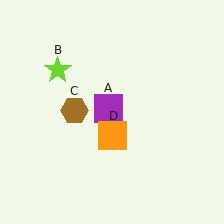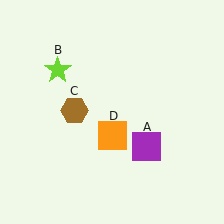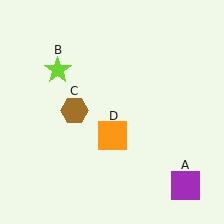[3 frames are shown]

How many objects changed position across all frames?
1 object changed position: purple square (object A).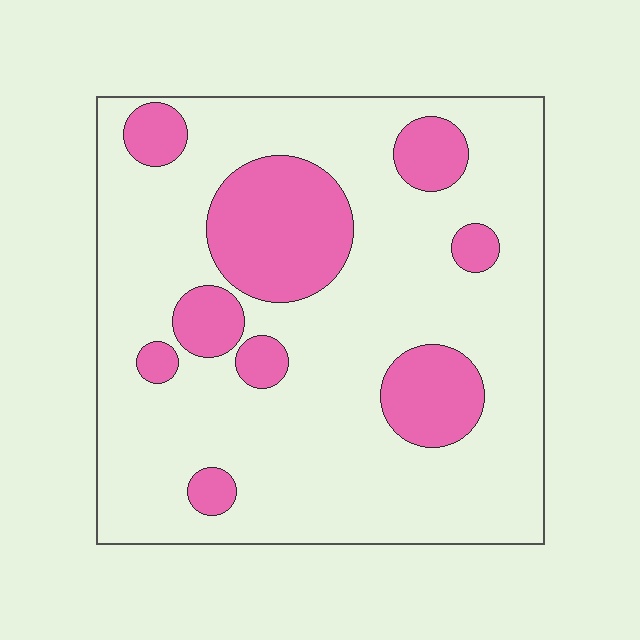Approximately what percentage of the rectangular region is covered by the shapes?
Approximately 20%.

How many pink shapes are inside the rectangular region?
9.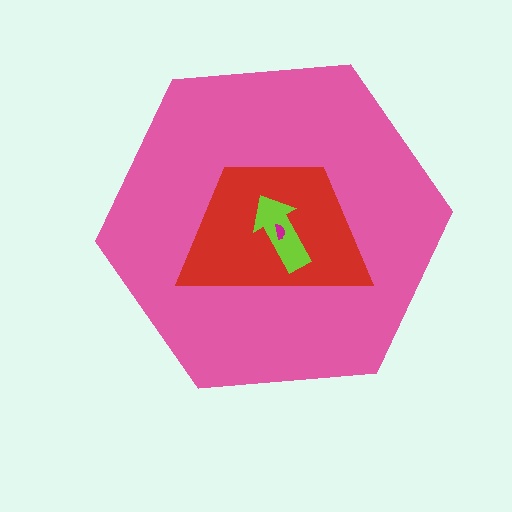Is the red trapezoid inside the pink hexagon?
Yes.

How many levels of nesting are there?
4.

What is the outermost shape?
The pink hexagon.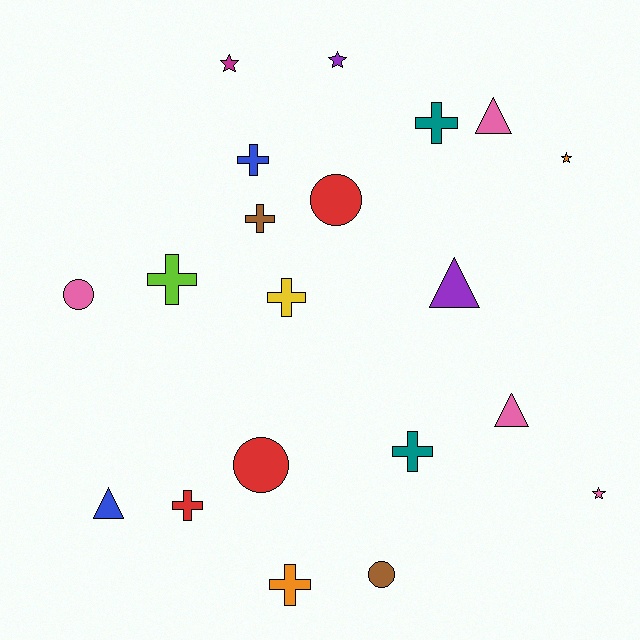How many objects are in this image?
There are 20 objects.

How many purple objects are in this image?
There are 2 purple objects.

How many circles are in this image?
There are 4 circles.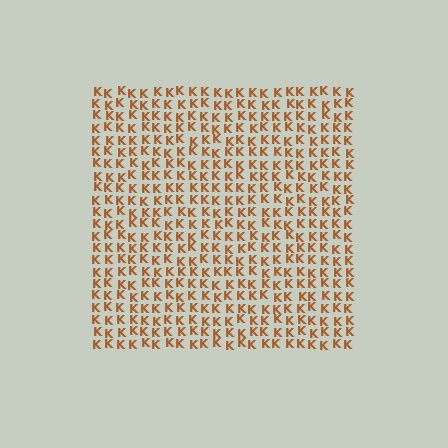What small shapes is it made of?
It is made of small letter K's.